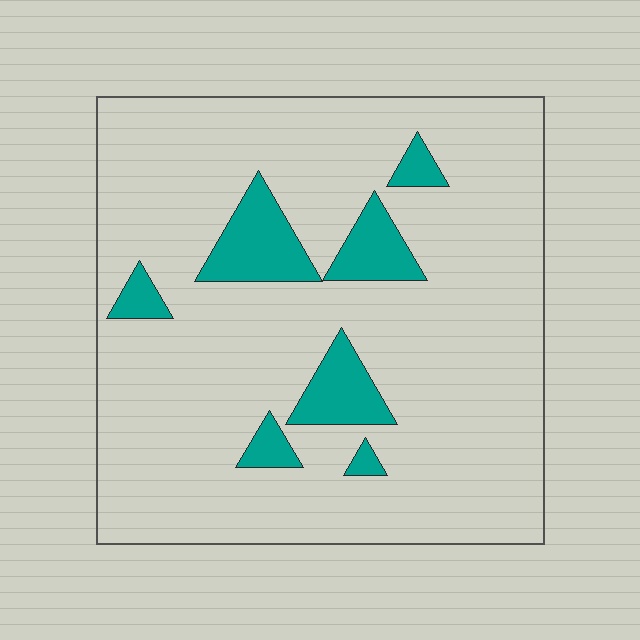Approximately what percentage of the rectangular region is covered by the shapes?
Approximately 10%.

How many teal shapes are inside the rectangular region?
7.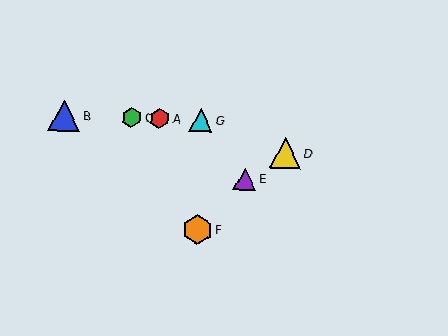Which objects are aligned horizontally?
Objects A, B, C, G are aligned horizontally.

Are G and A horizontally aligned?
Yes, both are at y≈120.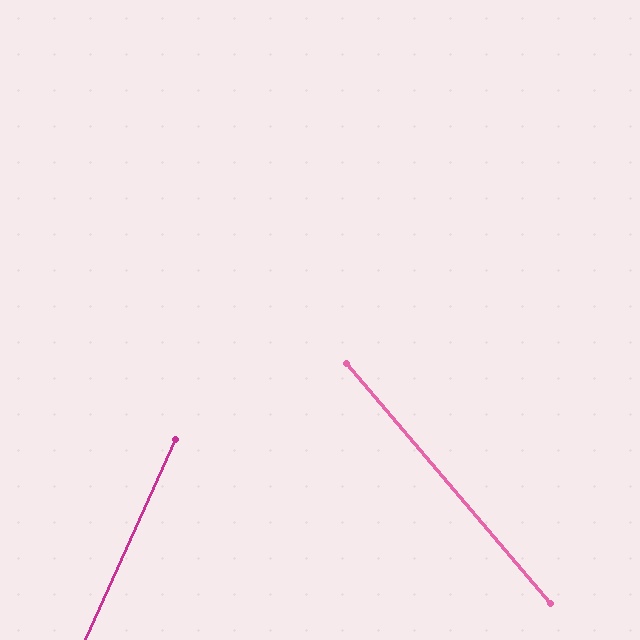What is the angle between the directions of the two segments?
Approximately 65 degrees.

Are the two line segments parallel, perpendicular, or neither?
Neither parallel nor perpendicular — they differ by about 65°.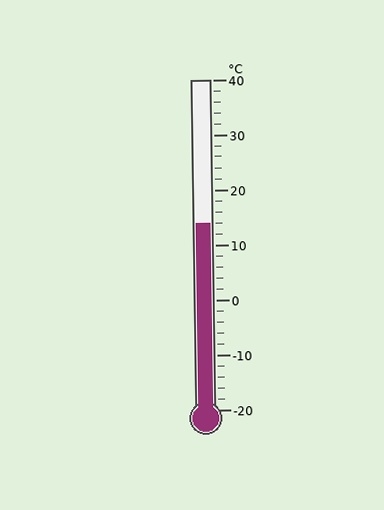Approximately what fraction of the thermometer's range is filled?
The thermometer is filled to approximately 55% of its range.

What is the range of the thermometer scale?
The thermometer scale ranges from -20°C to 40°C.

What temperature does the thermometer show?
The thermometer shows approximately 14°C.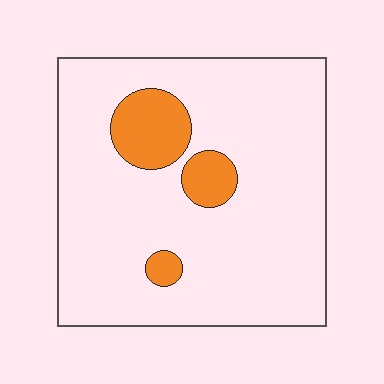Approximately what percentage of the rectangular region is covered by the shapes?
Approximately 10%.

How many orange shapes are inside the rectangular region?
3.